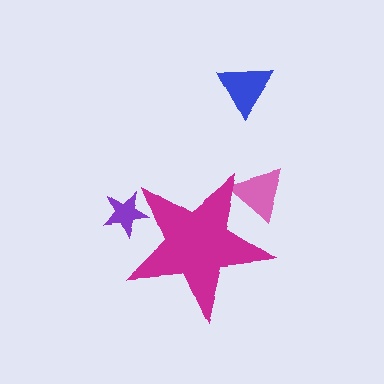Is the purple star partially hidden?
Yes, the purple star is partially hidden behind the magenta star.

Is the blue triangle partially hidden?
No, the blue triangle is fully visible.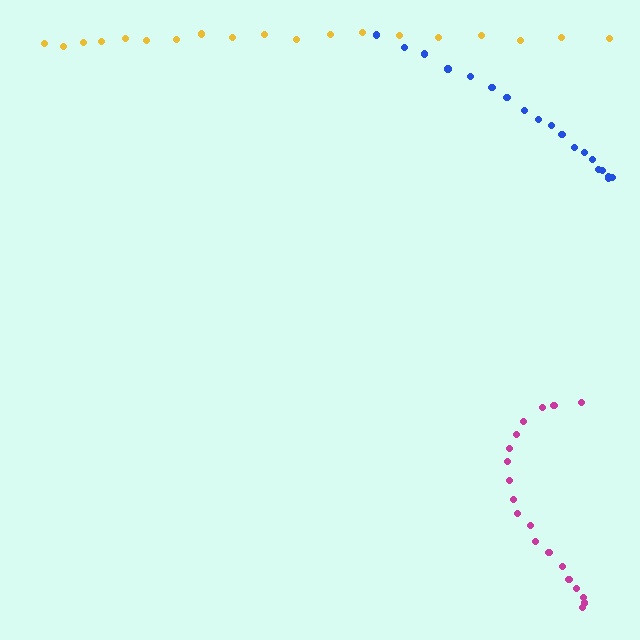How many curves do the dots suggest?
There are 3 distinct paths.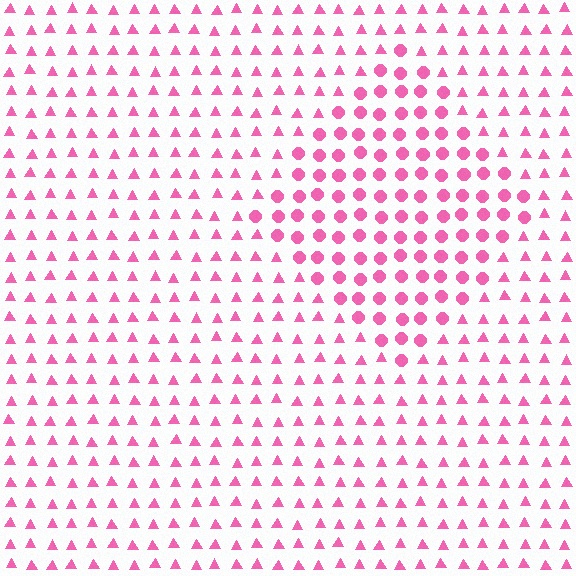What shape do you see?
I see a diamond.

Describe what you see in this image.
The image is filled with small pink elements arranged in a uniform grid. A diamond-shaped region contains circles, while the surrounding area contains triangles. The boundary is defined purely by the change in element shape.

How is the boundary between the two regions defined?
The boundary is defined by a change in element shape: circles inside vs. triangles outside. All elements share the same color and spacing.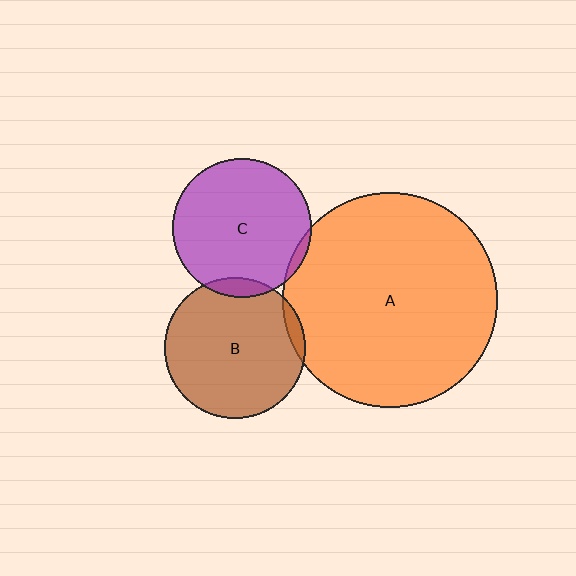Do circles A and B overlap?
Yes.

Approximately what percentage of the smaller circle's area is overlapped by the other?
Approximately 5%.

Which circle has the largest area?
Circle A (orange).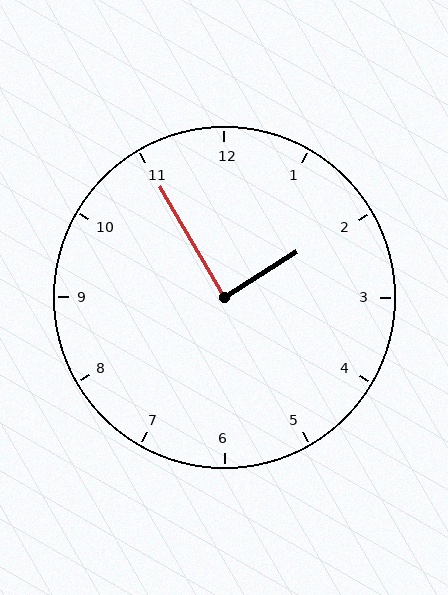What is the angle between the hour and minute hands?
Approximately 88 degrees.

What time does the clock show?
1:55.